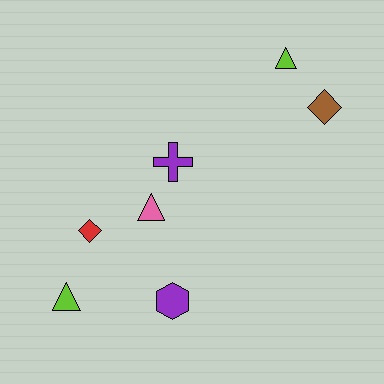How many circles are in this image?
There are no circles.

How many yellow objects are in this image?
There are no yellow objects.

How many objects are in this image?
There are 7 objects.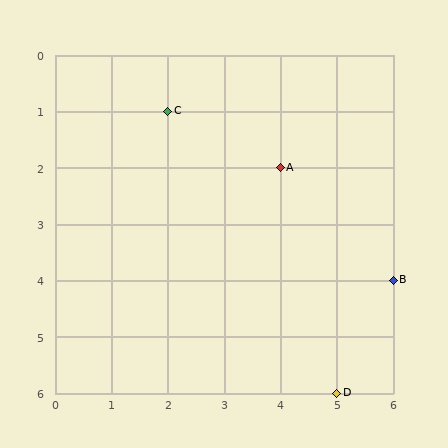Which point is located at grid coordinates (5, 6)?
Point D is at (5, 6).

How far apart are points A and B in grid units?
Points A and B are 2 columns and 2 rows apart (about 2.8 grid units diagonally).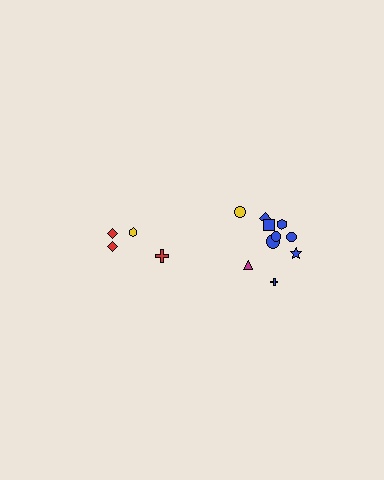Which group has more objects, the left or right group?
The right group.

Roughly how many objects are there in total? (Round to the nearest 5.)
Roughly 15 objects in total.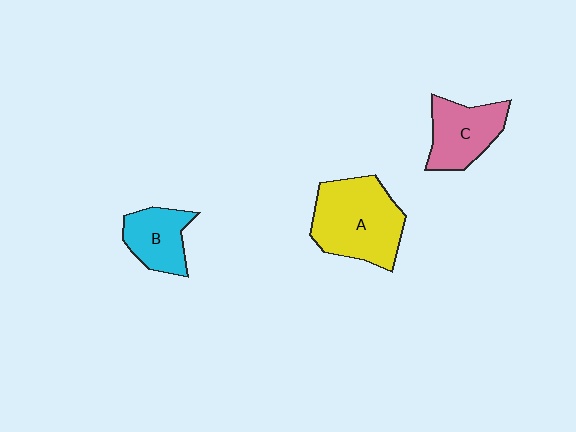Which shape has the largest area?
Shape A (yellow).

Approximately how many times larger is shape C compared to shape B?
Approximately 1.2 times.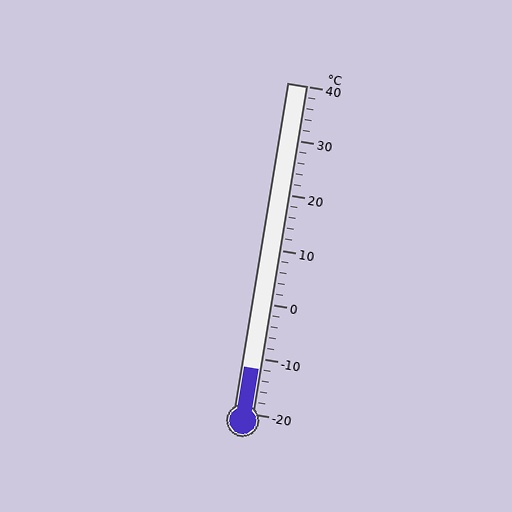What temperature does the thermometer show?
The thermometer shows approximately -12°C.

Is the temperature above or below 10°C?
The temperature is below 10°C.